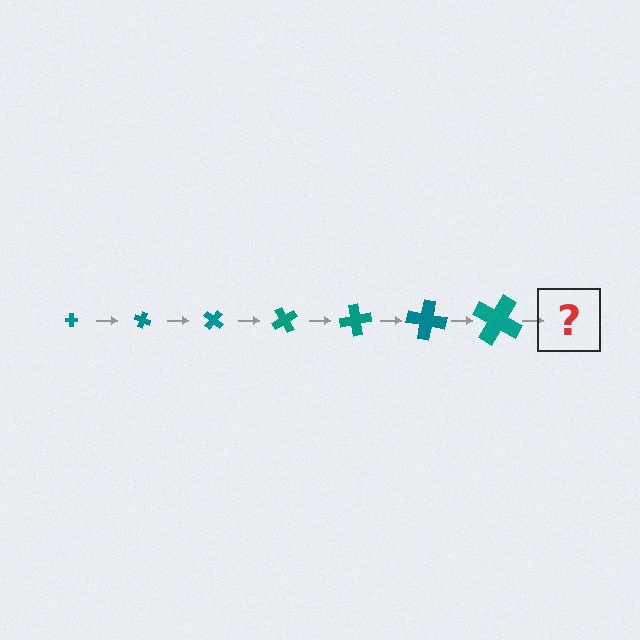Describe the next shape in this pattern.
It should be a cross, larger than the previous one and rotated 140 degrees from the start.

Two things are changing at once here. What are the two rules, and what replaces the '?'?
The two rules are that the cross grows larger each step and it rotates 20 degrees each step. The '?' should be a cross, larger than the previous one and rotated 140 degrees from the start.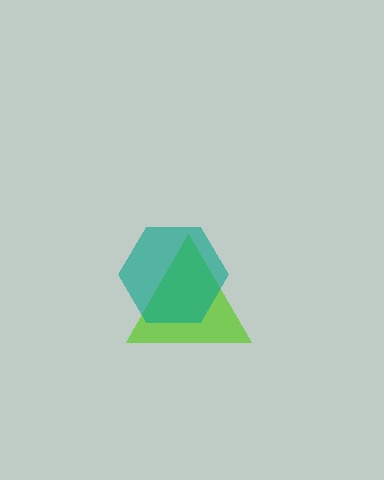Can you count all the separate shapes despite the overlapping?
Yes, there are 2 separate shapes.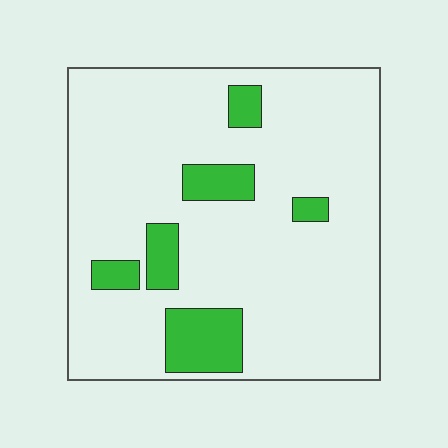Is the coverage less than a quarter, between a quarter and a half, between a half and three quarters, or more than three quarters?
Less than a quarter.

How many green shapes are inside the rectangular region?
6.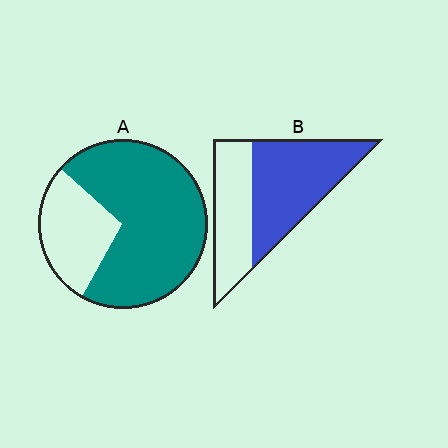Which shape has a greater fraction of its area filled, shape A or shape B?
Shape A.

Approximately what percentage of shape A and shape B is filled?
A is approximately 70% and B is approximately 60%.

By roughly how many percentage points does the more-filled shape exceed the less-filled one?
By roughly 10 percentage points (A over B).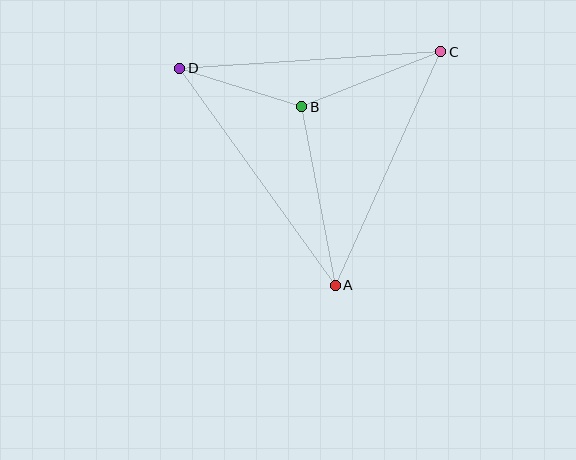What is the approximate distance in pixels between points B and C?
The distance between B and C is approximately 150 pixels.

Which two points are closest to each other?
Points B and D are closest to each other.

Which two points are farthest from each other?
Points A and D are farthest from each other.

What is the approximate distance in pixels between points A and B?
The distance between A and B is approximately 181 pixels.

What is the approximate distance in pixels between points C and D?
The distance between C and D is approximately 262 pixels.